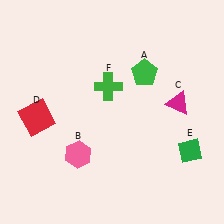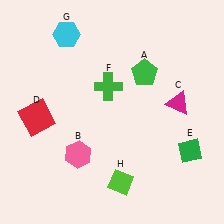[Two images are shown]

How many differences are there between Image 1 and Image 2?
There are 2 differences between the two images.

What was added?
A cyan hexagon (G), a lime diamond (H) were added in Image 2.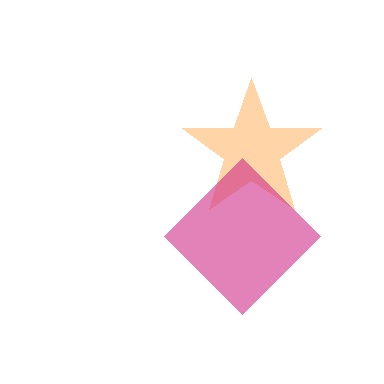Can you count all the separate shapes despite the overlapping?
Yes, there are 2 separate shapes.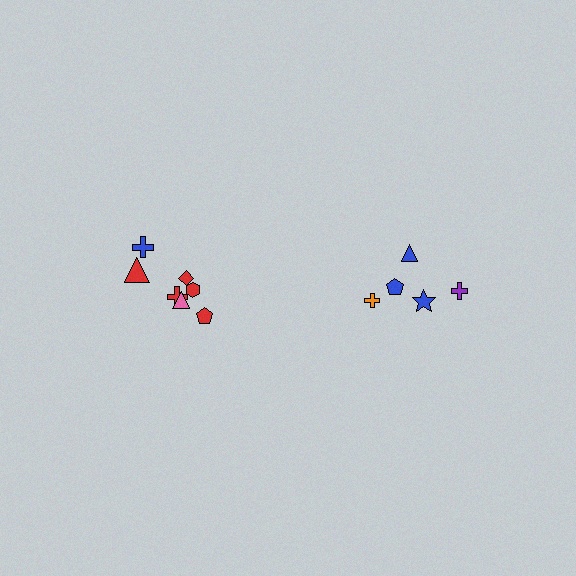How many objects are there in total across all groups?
There are 12 objects.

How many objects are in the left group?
There are 7 objects.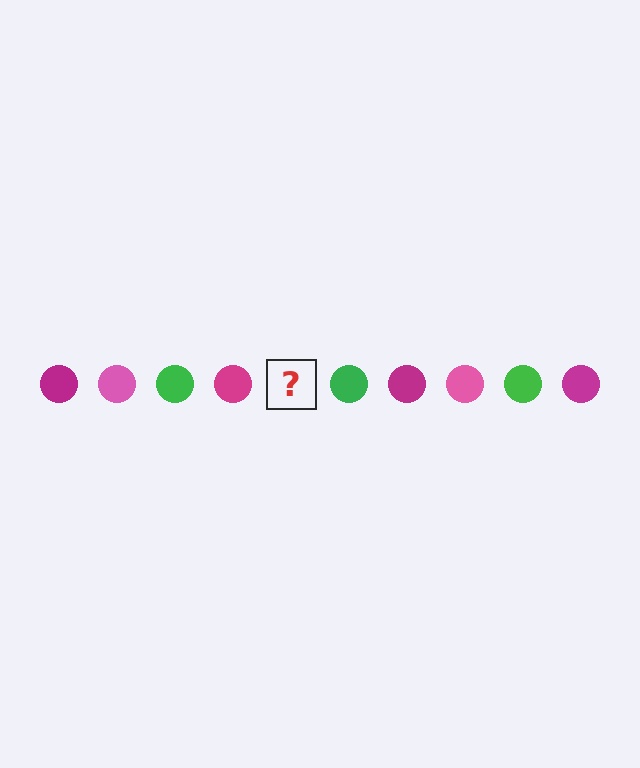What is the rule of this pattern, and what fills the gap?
The rule is that the pattern cycles through magenta, pink, green circles. The gap should be filled with a pink circle.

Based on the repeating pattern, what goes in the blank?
The blank should be a pink circle.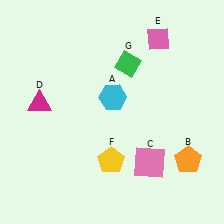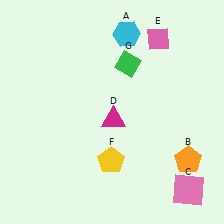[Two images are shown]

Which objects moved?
The objects that moved are: the cyan hexagon (A), the pink square (C), the magenta triangle (D).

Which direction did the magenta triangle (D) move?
The magenta triangle (D) moved right.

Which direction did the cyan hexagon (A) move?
The cyan hexagon (A) moved up.